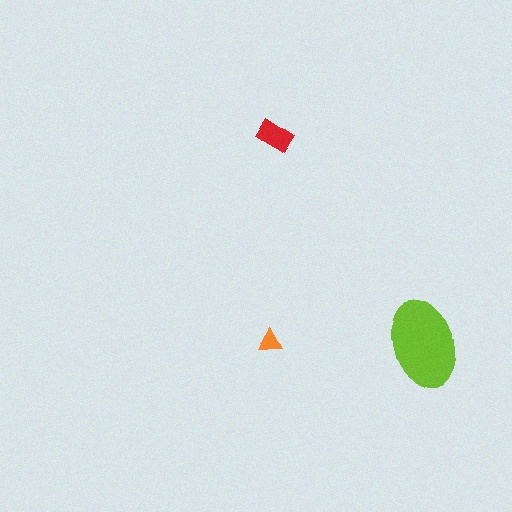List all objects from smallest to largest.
The orange triangle, the red rectangle, the lime ellipse.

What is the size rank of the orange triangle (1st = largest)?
3rd.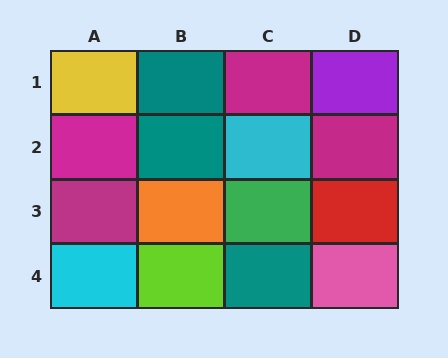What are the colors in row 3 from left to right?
Magenta, orange, green, red.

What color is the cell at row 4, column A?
Cyan.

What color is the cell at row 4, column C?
Teal.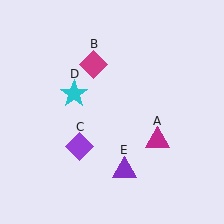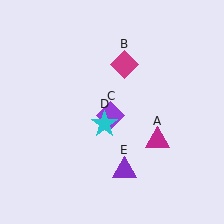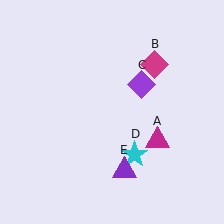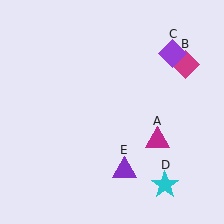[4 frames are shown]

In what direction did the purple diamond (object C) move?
The purple diamond (object C) moved up and to the right.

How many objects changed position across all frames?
3 objects changed position: magenta diamond (object B), purple diamond (object C), cyan star (object D).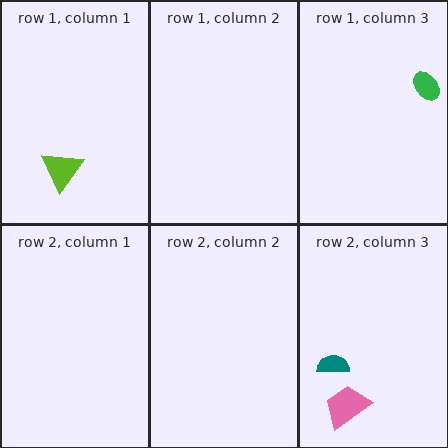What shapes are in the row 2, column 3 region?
The pink trapezoid, the teal semicircle.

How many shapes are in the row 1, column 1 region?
1.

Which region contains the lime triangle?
The row 1, column 1 region.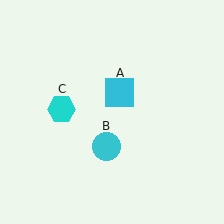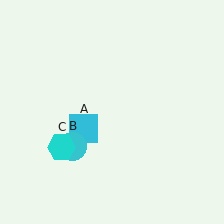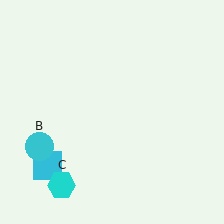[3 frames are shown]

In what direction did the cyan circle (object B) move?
The cyan circle (object B) moved left.